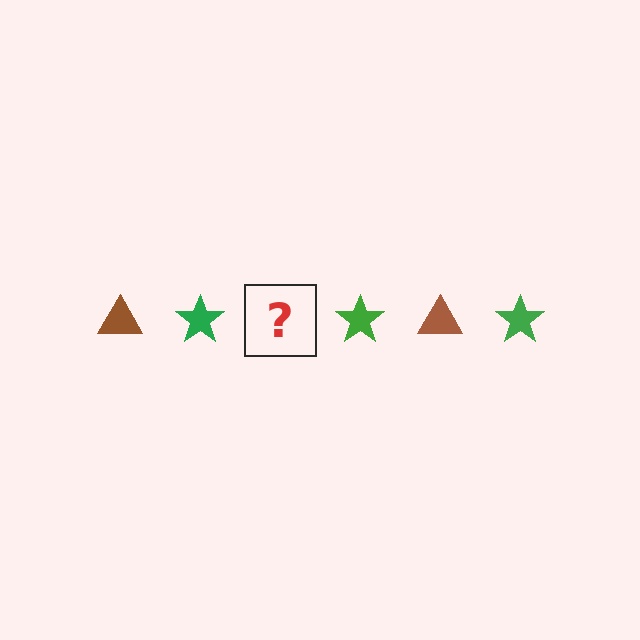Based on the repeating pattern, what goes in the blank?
The blank should be a brown triangle.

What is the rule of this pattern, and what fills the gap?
The rule is that the pattern alternates between brown triangle and green star. The gap should be filled with a brown triangle.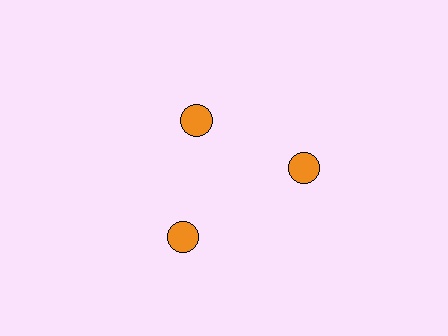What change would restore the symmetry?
The symmetry would be restored by moving it outward, back onto the ring so that all 3 circles sit at equal angles and equal distance from the center.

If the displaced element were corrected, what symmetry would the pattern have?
It would have 3-fold rotational symmetry — the pattern would map onto itself every 120 degrees.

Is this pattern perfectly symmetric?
No. The 3 orange circles are arranged in a ring, but one element near the 11 o'clock position is pulled inward toward the center, breaking the 3-fold rotational symmetry.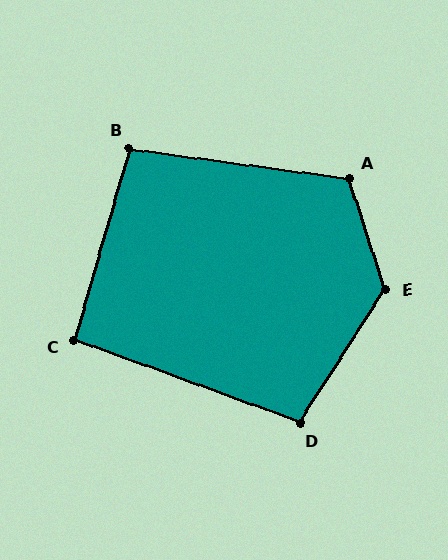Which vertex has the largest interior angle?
E, at approximately 130 degrees.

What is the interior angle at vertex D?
Approximately 103 degrees (obtuse).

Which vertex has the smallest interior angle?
C, at approximately 94 degrees.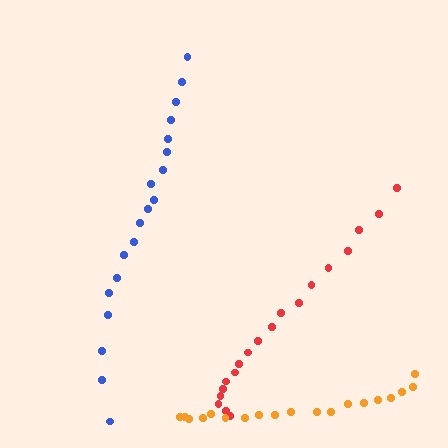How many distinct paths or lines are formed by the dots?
There are 3 distinct paths.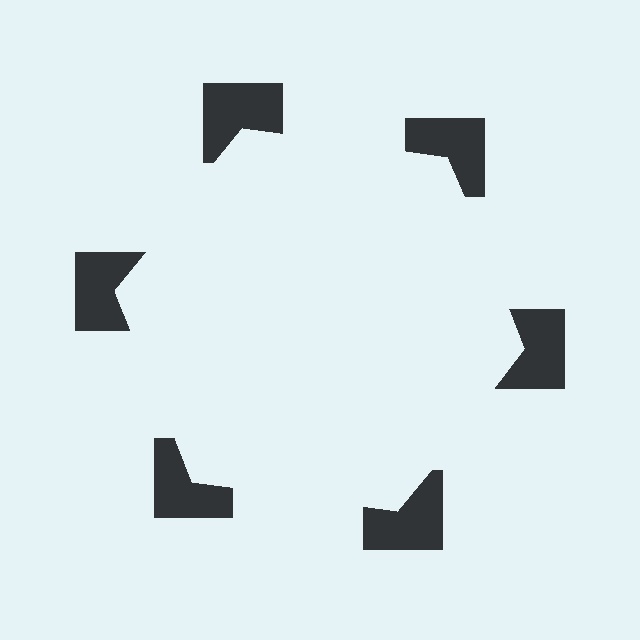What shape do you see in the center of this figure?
An illusory hexagon — its edges are inferred from the aligned wedge cuts in the notched squares, not physically drawn.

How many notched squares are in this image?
There are 6 — one at each vertex of the illusory hexagon.